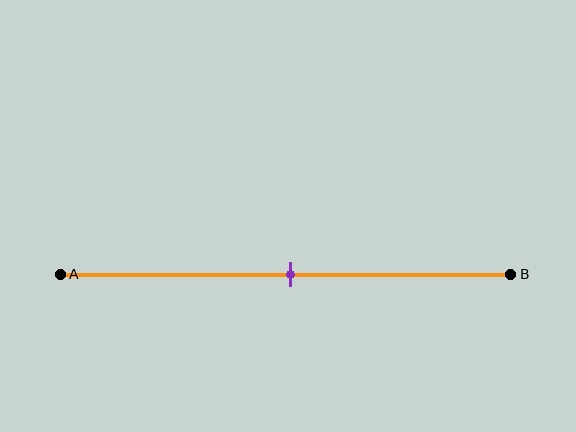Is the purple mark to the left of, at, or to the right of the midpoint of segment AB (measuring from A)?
The purple mark is approximately at the midpoint of segment AB.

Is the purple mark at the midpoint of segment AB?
Yes, the mark is approximately at the midpoint.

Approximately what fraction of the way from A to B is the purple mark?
The purple mark is approximately 50% of the way from A to B.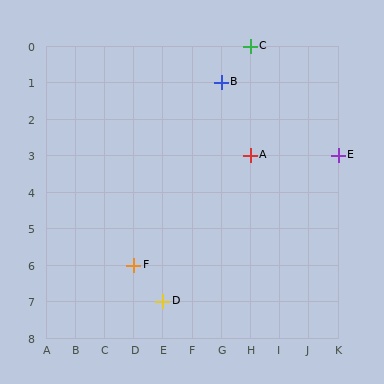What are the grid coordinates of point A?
Point A is at grid coordinates (H, 3).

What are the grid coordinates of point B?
Point B is at grid coordinates (G, 1).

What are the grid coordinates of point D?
Point D is at grid coordinates (E, 7).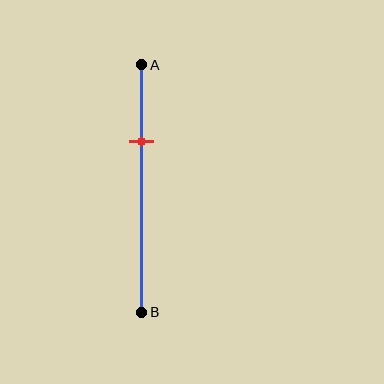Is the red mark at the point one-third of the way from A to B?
Yes, the mark is approximately at the one-third point.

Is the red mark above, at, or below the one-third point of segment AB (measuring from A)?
The red mark is approximately at the one-third point of segment AB.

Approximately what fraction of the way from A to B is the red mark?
The red mark is approximately 30% of the way from A to B.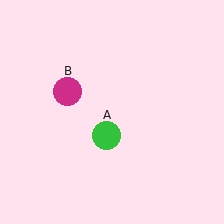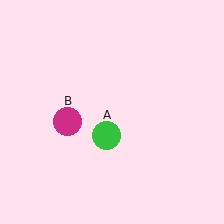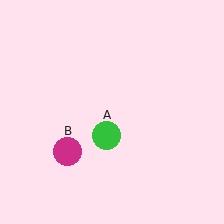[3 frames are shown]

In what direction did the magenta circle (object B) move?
The magenta circle (object B) moved down.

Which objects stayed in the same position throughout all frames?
Green circle (object A) remained stationary.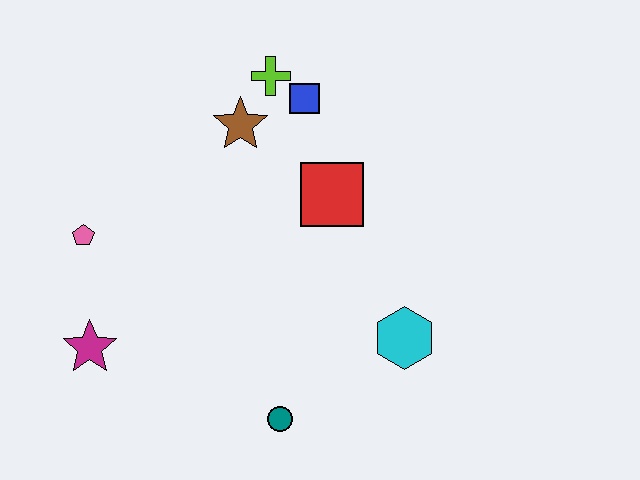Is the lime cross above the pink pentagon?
Yes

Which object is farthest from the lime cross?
The teal circle is farthest from the lime cross.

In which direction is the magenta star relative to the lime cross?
The magenta star is below the lime cross.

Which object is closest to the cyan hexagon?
The teal circle is closest to the cyan hexagon.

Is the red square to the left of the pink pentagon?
No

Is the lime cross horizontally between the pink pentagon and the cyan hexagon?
Yes